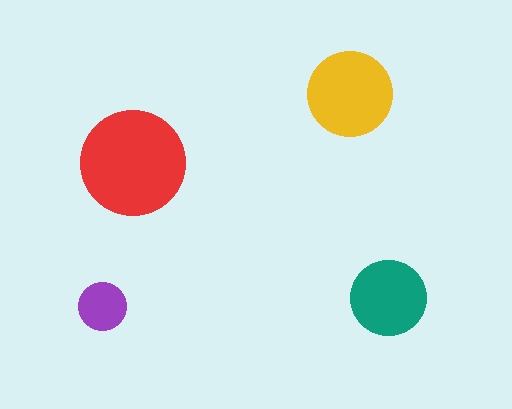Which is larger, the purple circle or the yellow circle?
The yellow one.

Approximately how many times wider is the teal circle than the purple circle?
About 1.5 times wider.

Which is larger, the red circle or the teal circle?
The red one.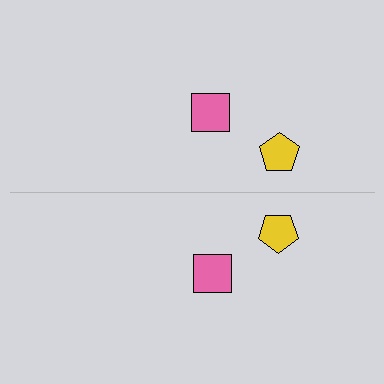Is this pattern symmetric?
Yes, this pattern has bilateral (reflection) symmetry.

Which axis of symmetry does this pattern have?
The pattern has a horizontal axis of symmetry running through the center of the image.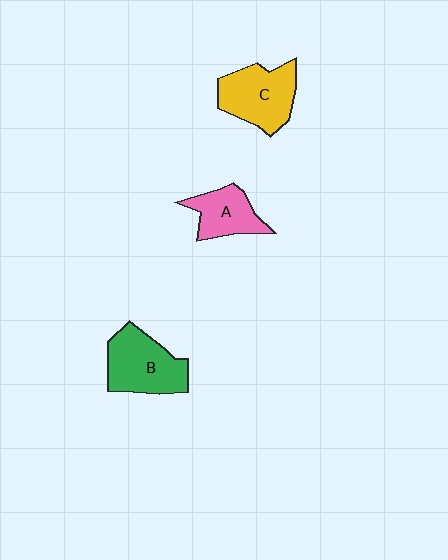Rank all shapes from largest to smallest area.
From largest to smallest: B (green), C (yellow), A (pink).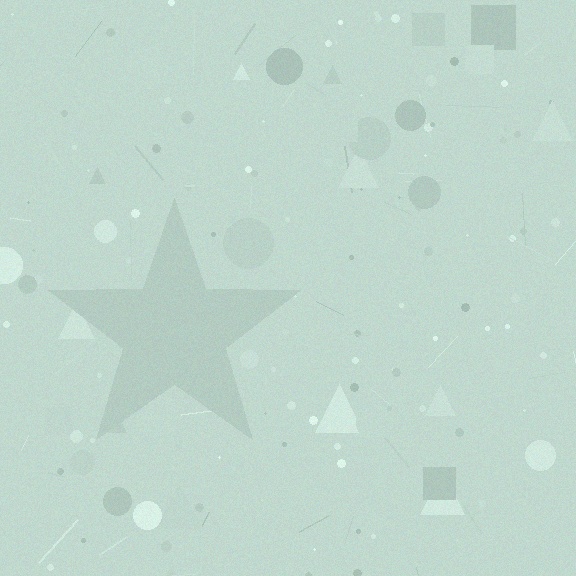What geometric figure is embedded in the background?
A star is embedded in the background.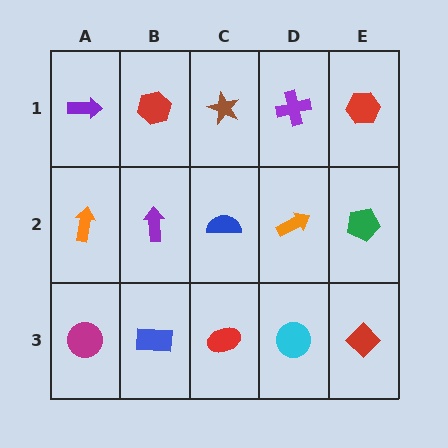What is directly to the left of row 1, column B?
A purple arrow.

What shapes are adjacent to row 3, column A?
An orange arrow (row 2, column A), a blue rectangle (row 3, column B).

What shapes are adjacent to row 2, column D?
A purple cross (row 1, column D), a cyan circle (row 3, column D), a blue semicircle (row 2, column C), a green pentagon (row 2, column E).